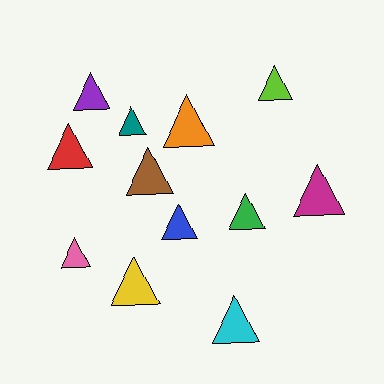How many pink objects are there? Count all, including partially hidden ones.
There is 1 pink object.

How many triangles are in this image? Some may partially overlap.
There are 12 triangles.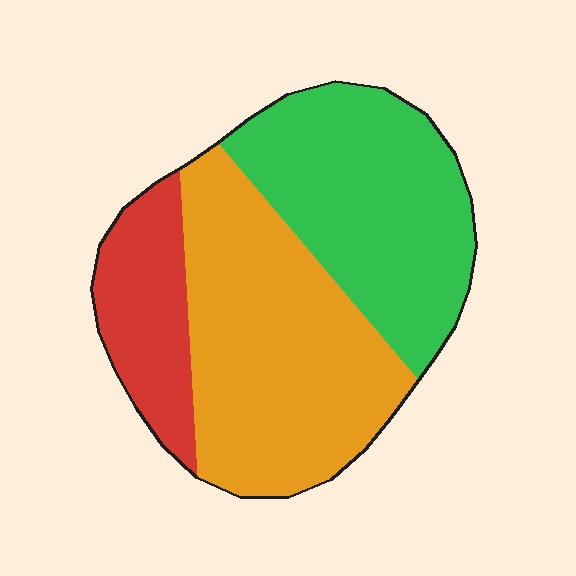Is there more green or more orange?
Orange.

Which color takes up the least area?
Red, at roughly 15%.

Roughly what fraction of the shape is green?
Green takes up between a quarter and a half of the shape.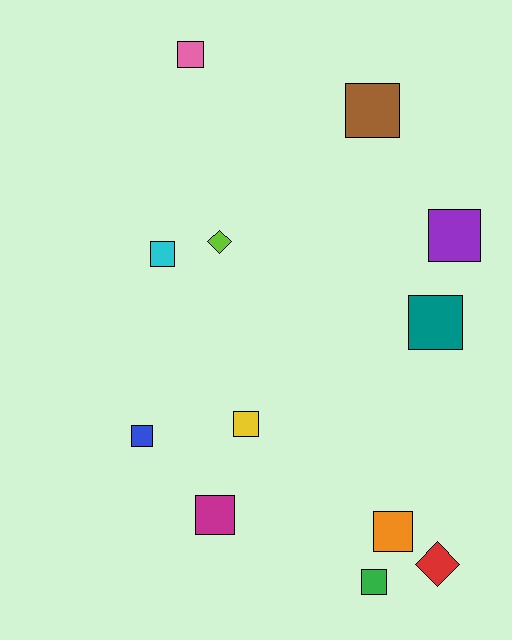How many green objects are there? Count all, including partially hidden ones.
There is 1 green object.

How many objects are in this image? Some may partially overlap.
There are 12 objects.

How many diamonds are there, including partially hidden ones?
There are 2 diamonds.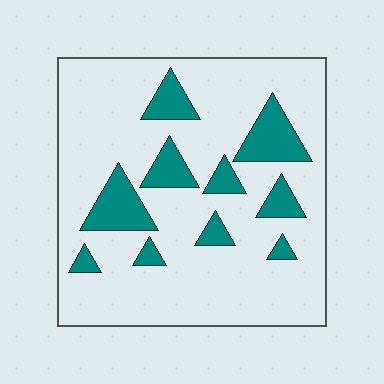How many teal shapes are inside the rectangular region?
10.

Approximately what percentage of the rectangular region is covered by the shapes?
Approximately 20%.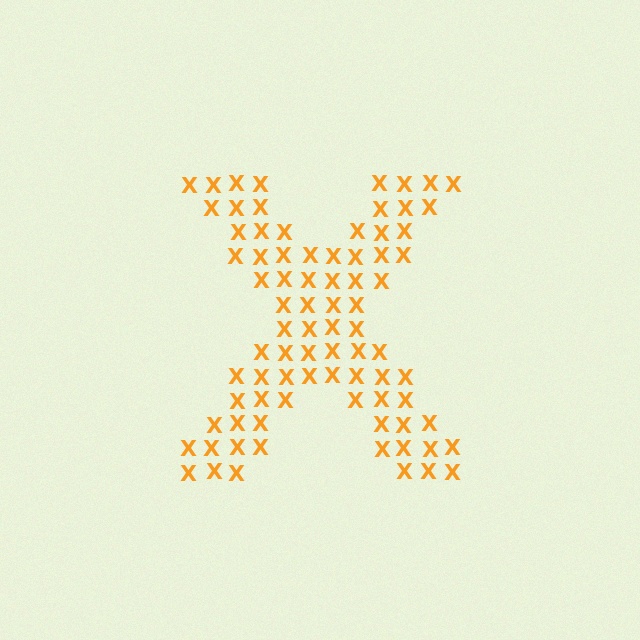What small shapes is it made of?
It is made of small letter X's.